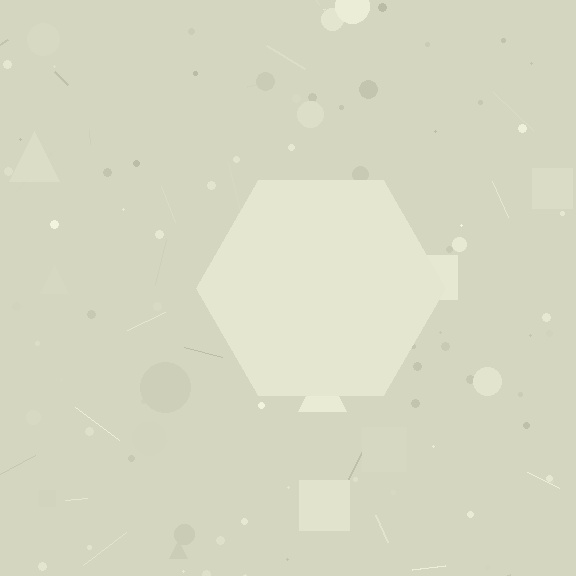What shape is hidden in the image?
A hexagon is hidden in the image.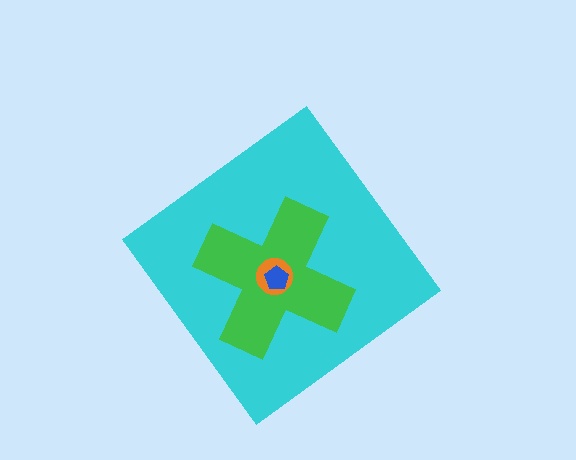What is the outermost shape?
The cyan diamond.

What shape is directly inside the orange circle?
The blue pentagon.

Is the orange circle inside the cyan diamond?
Yes.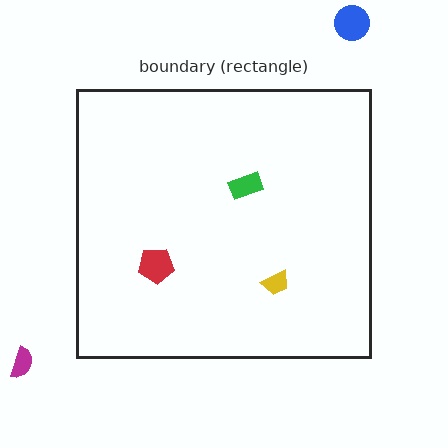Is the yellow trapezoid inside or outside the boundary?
Inside.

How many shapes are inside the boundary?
3 inside, 2 outside.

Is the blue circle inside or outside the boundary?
Outside.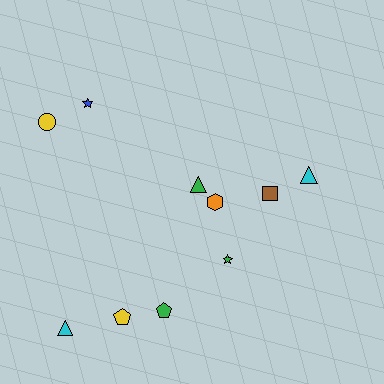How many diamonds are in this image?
There are no diamonds.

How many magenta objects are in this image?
There are no magenta objects.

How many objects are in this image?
There are 10 objects.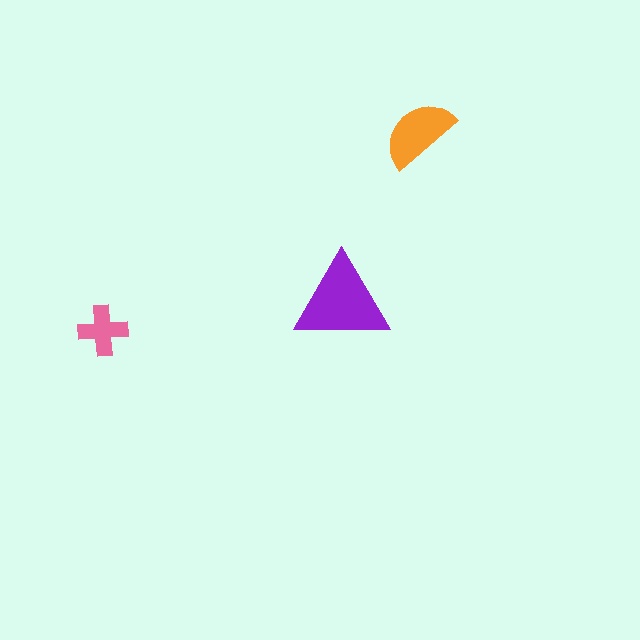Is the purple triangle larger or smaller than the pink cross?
Larger.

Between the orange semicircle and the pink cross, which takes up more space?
The orange semicircle.